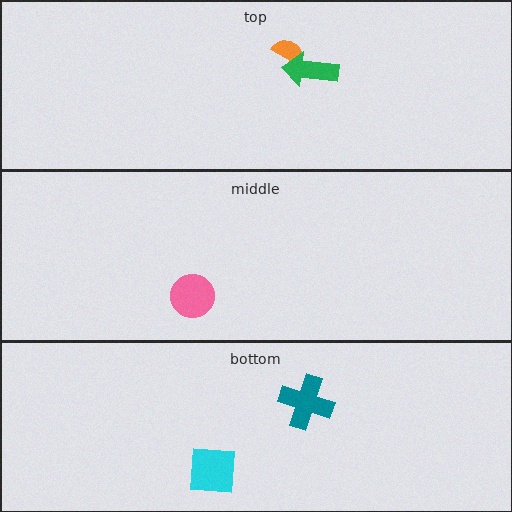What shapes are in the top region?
The orange semicircle, the green arrow.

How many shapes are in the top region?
2.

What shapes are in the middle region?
The pink circle.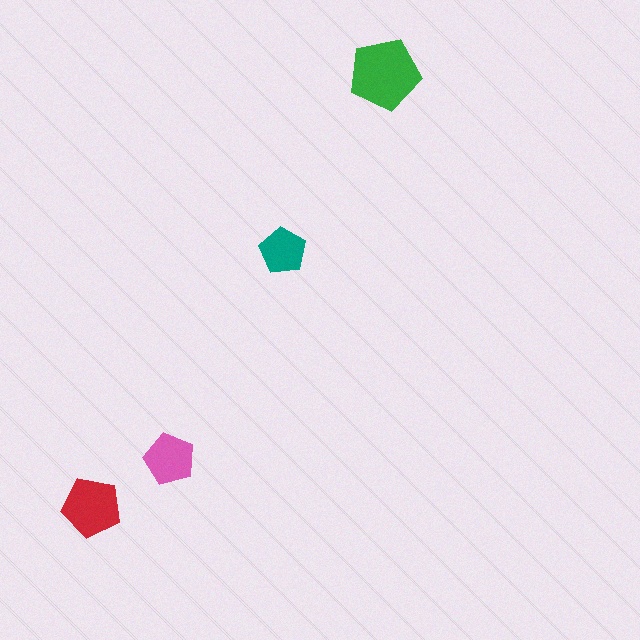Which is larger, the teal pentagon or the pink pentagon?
The pink one.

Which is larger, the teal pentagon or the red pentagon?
The red one.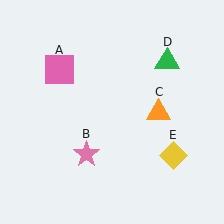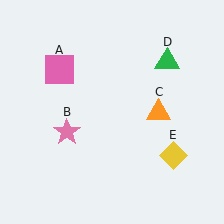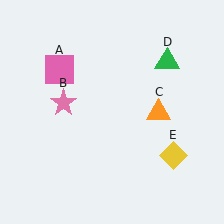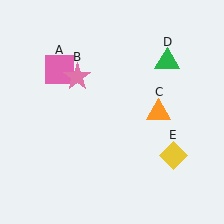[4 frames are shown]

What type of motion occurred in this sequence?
The pink star (object B) rotated clockwise around the center of the scene.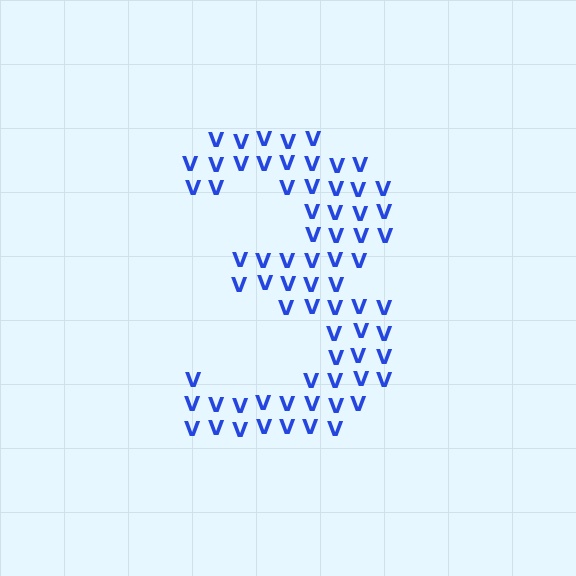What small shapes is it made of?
It is made of small letter V's.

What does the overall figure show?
The overall figure shows the digit 3.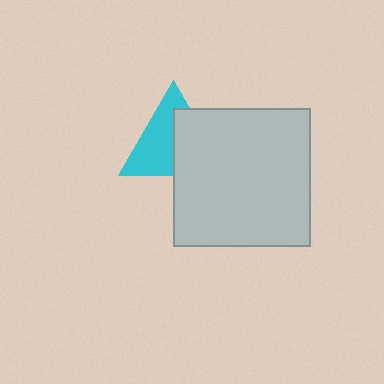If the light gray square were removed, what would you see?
You would see the complete cyan triangle.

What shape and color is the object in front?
The object in front is a light gray square.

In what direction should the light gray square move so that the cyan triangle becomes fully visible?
The light gray square should move toward the lower-right. That is the shortest direction to clear the overlap and leave the cyan triangle fully visible.